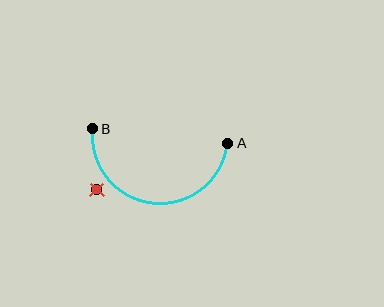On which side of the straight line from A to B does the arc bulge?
The arc bulges below the straight line connecting A and B.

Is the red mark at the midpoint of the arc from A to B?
No — the red mark does not lie on the arc at all. It sits slightly outside the curve.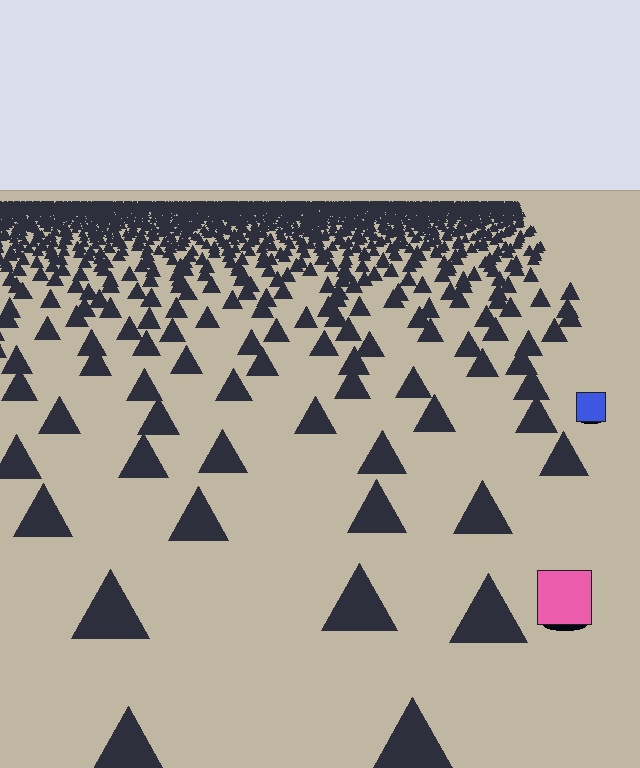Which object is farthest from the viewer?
The blue square is farthest from the viewer. It appears smaller and the ground texture around it is denser.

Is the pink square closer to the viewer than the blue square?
Yes. The pink square is closer — you can tell from the texture gradient: the ground texture is coarser near it.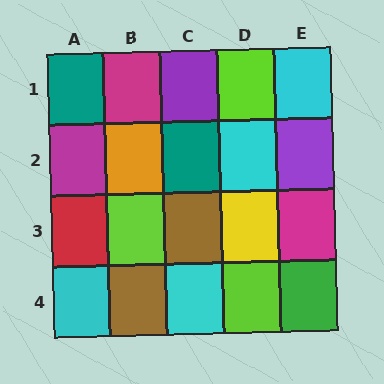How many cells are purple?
2 cells are purple.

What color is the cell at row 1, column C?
Purple.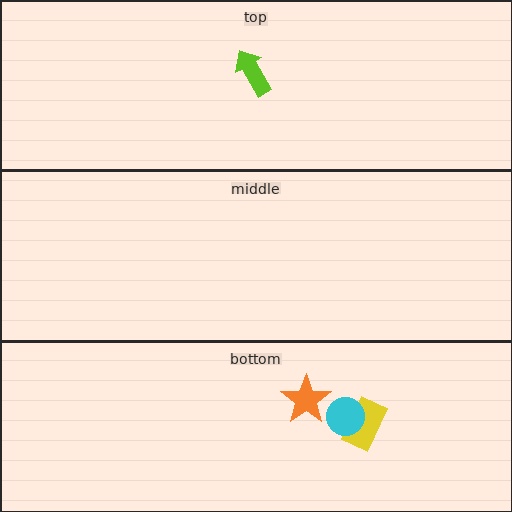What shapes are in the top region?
The lime arrow.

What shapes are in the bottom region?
The yellow rectangle, the orange star, the cyan circle.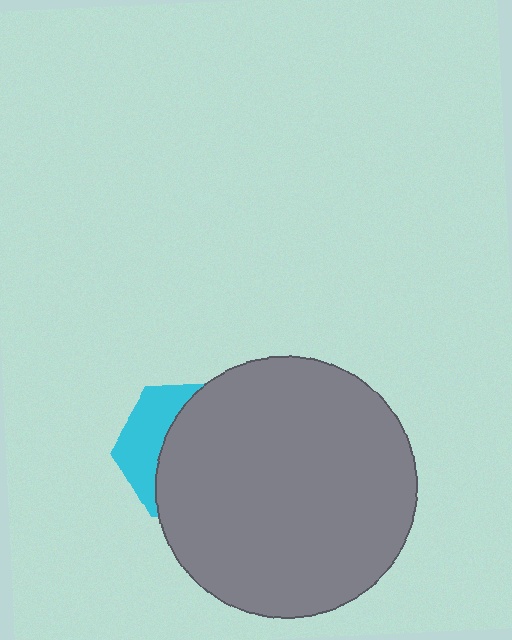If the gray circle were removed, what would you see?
You would see the complete cyan hexagon.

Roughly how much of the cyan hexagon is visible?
A small part of it is visible (roughly 33%).